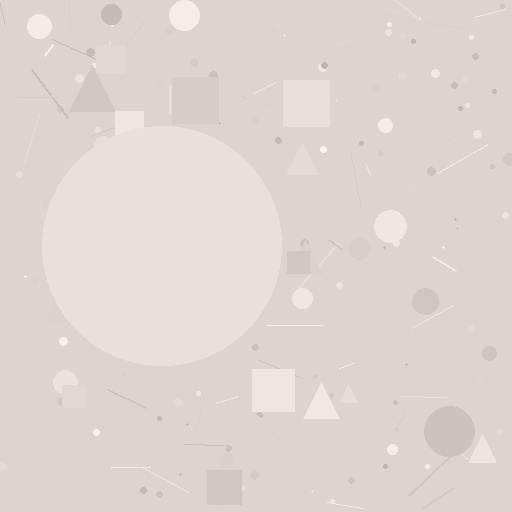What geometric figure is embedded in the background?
A circle is embedded in the background.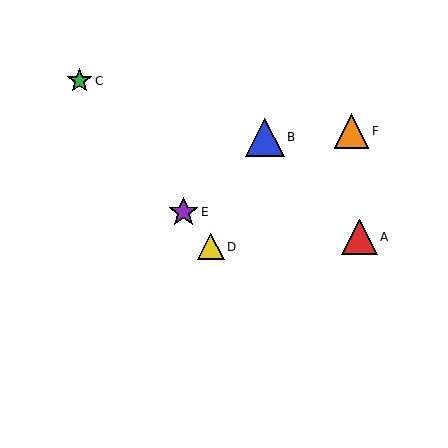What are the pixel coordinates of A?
Object A is at (359, 237).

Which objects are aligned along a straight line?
Objects C, D, E are aligned along a straight line.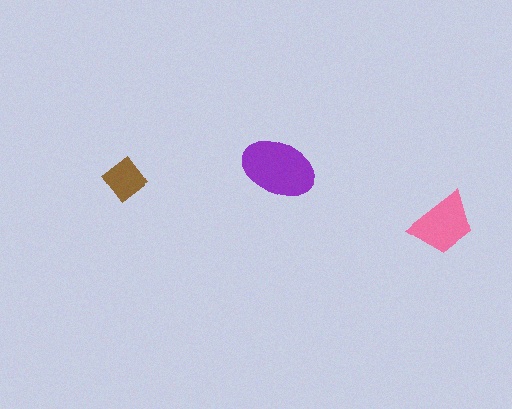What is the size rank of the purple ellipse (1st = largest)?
1st.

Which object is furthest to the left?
The brown diamond is leftmost.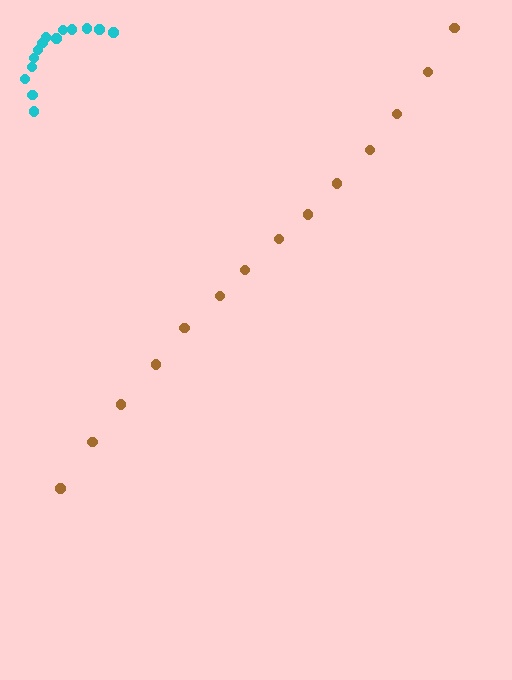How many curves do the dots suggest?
There are 2 distinct paths.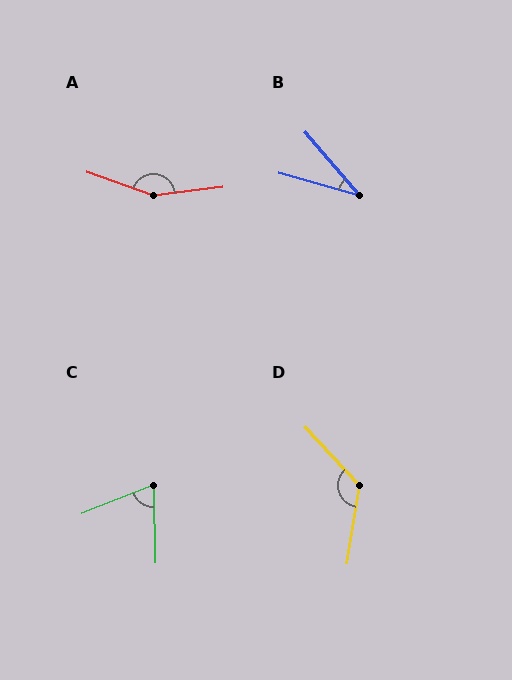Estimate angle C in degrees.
Approximately 69 degrees.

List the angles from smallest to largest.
B (34°), C (69°), D (128°), A (153°).